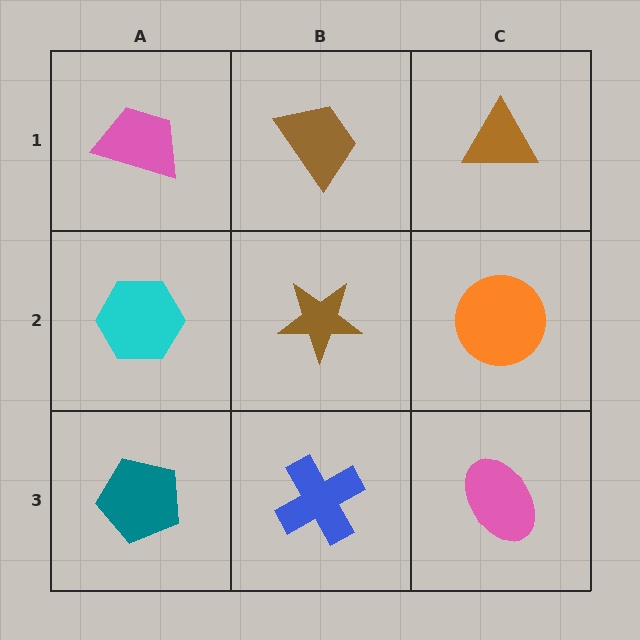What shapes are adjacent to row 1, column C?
An orange circle (row 2, column C), a brown trapezoid (row 1, column B).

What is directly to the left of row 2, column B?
A cyan hexagon.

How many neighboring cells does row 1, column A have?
2.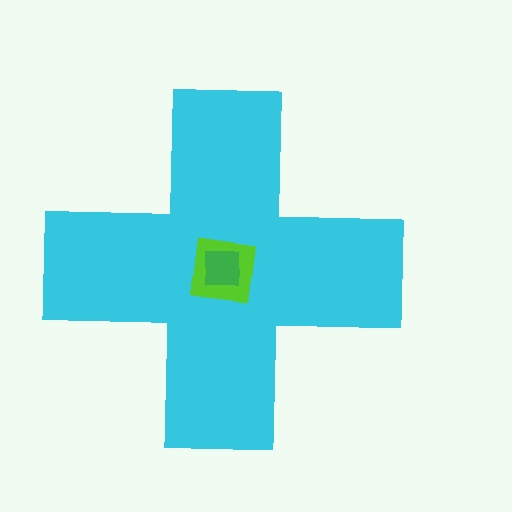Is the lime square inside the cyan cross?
Yes.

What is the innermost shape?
The green square.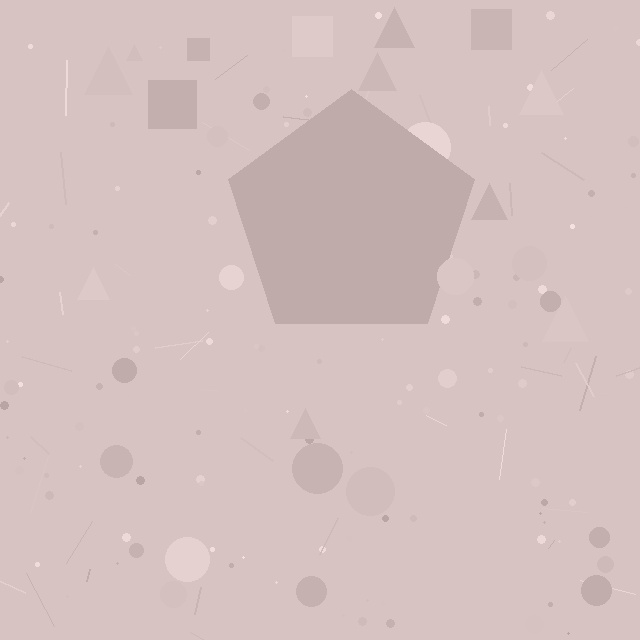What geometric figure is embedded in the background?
A pentagon is embedded in the background.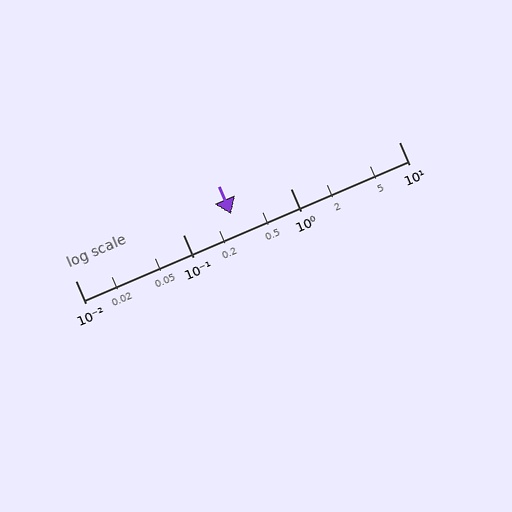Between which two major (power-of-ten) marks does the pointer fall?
The pointer is between 0.1 and 1.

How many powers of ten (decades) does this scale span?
The scale spans 3 decades, from 0.01 to 10.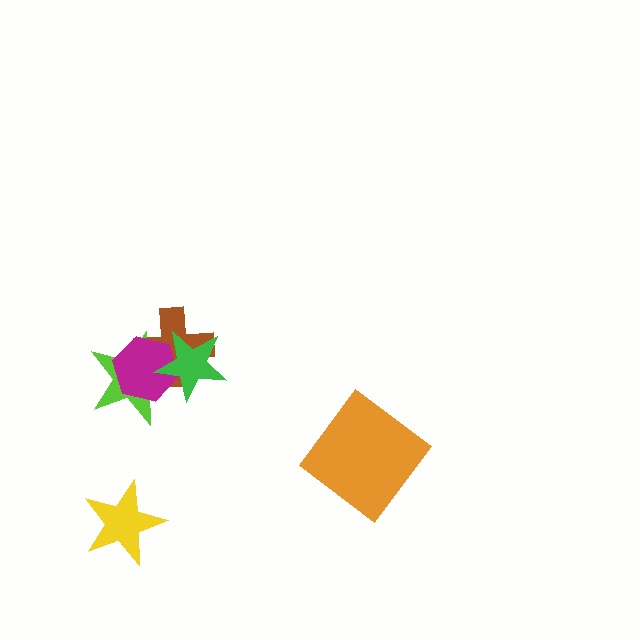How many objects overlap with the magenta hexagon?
3 objects overlap with the magenta hexagon.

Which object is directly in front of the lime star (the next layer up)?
The brown cross is directly in front of the lime star.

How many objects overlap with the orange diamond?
0 objects overlap with the orange diamond.